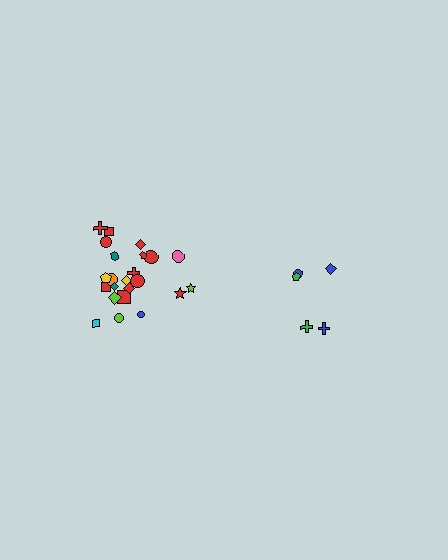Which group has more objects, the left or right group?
The left group.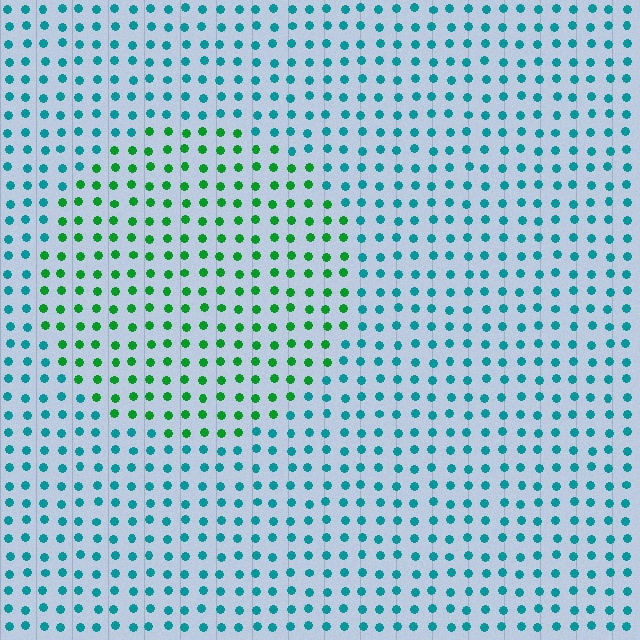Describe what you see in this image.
The image is filled with small teal elements in a uniform arrangement. A circle-shaped region is visible where the elements are tinted to a slightly different hue, forming a subtle color boundary.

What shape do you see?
I see a circle.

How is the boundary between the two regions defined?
The boundary is defined purely by a slight shift in hue (about 50 degrees). Spacing, size, and orientation are identical on both sides.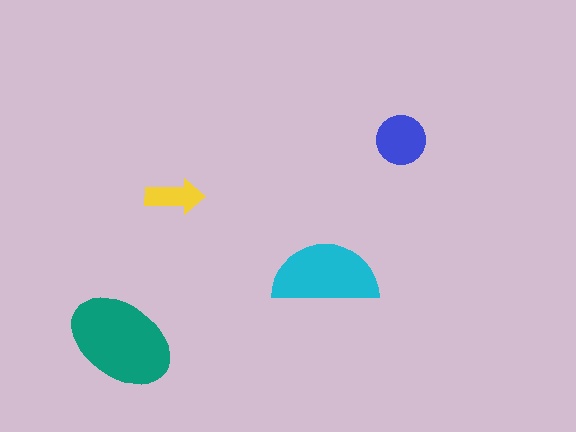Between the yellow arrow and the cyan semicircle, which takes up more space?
The cyan semicircle.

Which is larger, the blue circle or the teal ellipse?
The teal ellipse.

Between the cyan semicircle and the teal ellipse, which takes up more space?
The teal ellipse.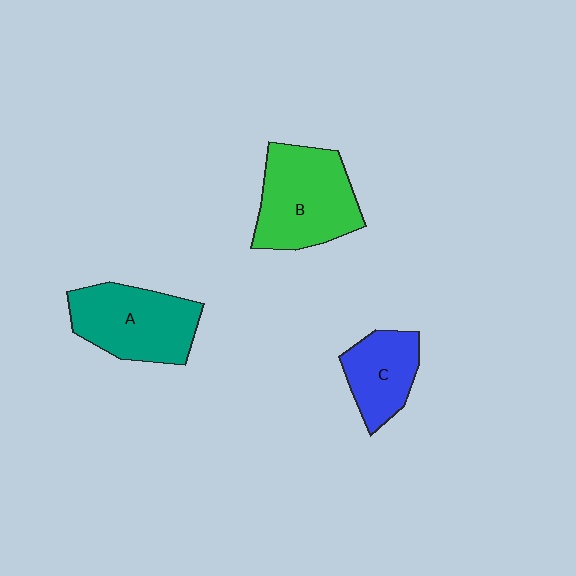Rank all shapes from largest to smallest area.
From largest to smallest: B (green), A (teal), C (blue).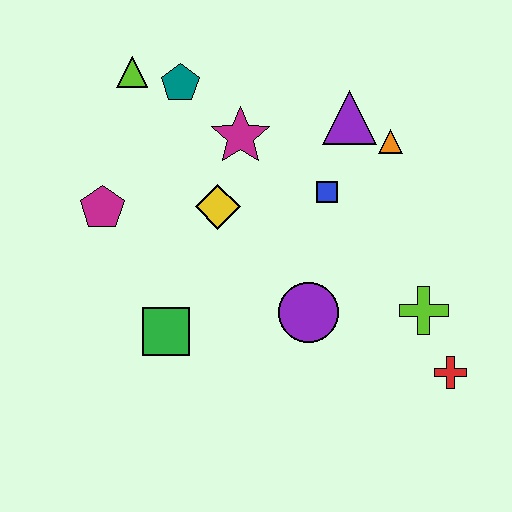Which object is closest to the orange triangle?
The purple triangle is closest to the orange triangle.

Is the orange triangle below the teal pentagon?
Yes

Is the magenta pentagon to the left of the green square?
Yes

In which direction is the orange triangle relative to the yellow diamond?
The orange triangle is to the right of the yellow diamond.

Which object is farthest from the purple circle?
The lime triangle is farthest from the purple circle.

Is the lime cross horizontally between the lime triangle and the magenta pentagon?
No